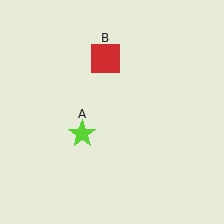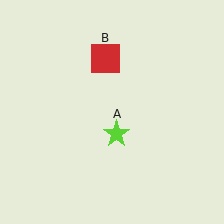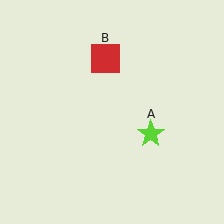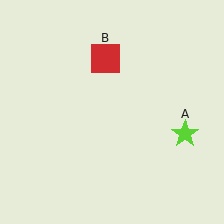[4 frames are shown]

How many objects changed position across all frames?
1 object changed position: lime star (object A).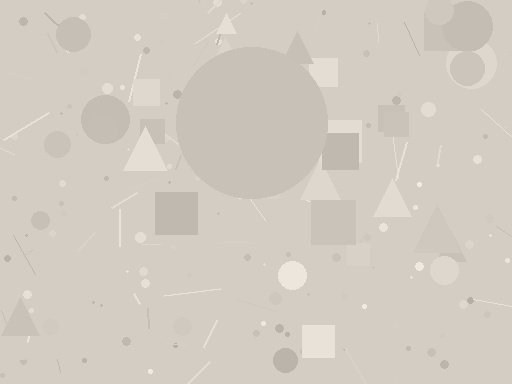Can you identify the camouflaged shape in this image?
The camouflaged shape is a circle.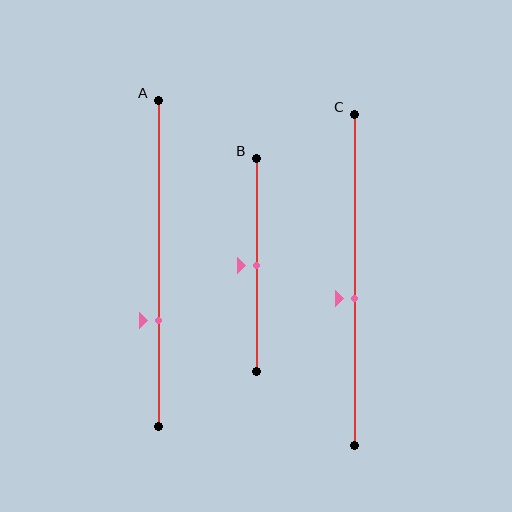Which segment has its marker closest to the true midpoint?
Segment B has its marker closest to the true midpoint.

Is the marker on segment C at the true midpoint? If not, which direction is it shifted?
No, the marker on segment C is shifted downward by about 6% of the segment length.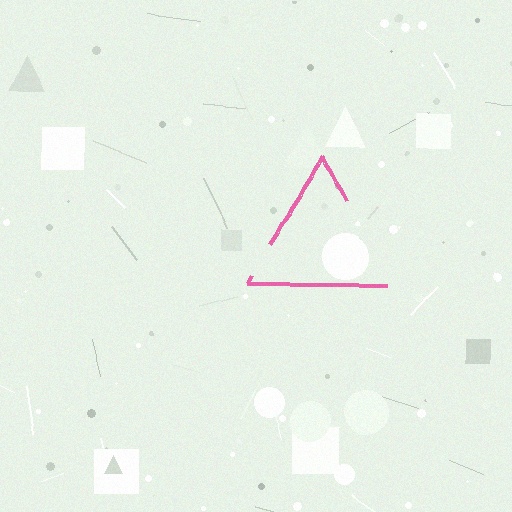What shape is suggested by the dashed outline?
The dashed outline suggests a triangle.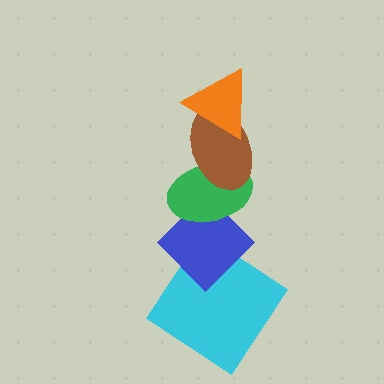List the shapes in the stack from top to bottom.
From top to bottom: the orange triangle, the brown ellipse, the green ellipse, the blue diamond, the cyan diamond.